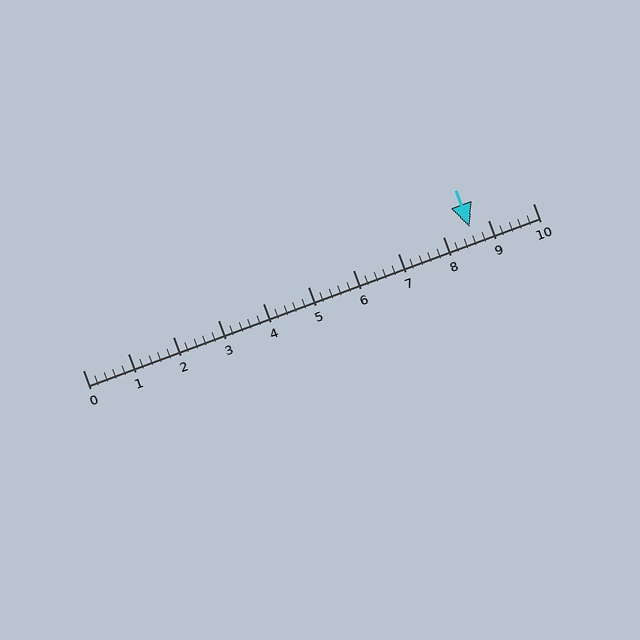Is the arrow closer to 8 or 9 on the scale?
The arrow is closer to 9.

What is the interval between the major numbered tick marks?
The major tick marks are spaced 1 units apart.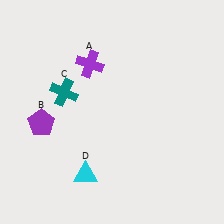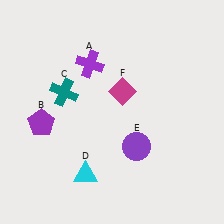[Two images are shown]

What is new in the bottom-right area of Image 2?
A purple circle (E) was added in the bottom-right area of Image 2.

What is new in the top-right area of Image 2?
A magenta diamond (F) was added in the top-right area of Image 2.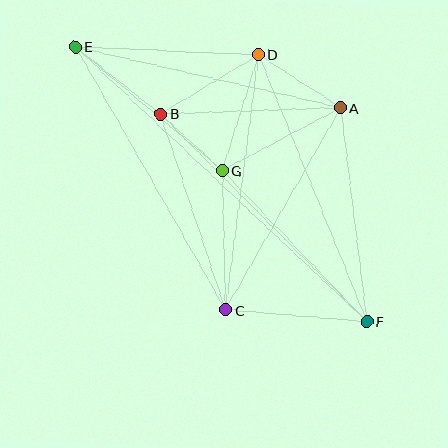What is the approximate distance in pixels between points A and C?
The distance between A and C is approximately 233 pixels.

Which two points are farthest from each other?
Points E and F are farthest from each other.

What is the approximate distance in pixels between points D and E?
The distance between D and E is approximately 183 pixels.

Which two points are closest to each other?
Points B and G are closest to each other.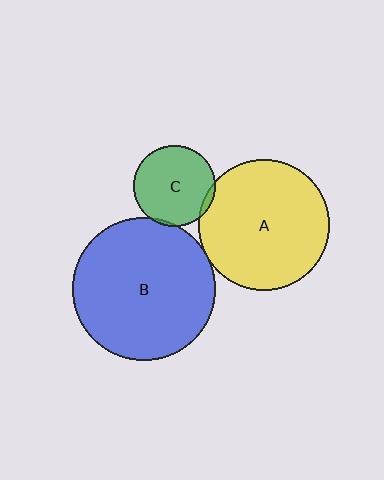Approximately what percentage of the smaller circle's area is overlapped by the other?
Approximately 5%.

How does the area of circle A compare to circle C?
Approximately 2.6 times.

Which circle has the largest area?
Circle B (blue).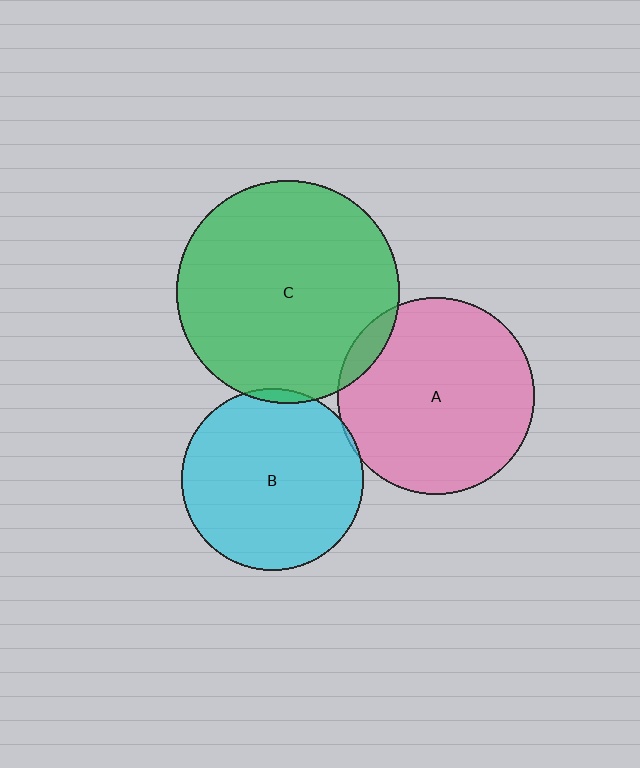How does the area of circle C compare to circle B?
Approximately 1.5 times.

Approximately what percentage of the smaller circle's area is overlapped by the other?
Approximately 5%.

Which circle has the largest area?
Circle C (green).